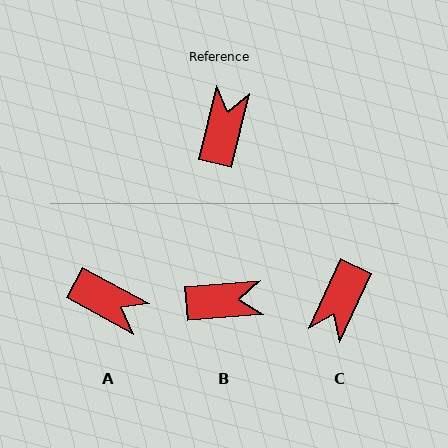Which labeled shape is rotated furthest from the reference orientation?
C, about 169 degrees away.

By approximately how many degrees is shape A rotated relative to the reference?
Approximately 105 degrees clockwise.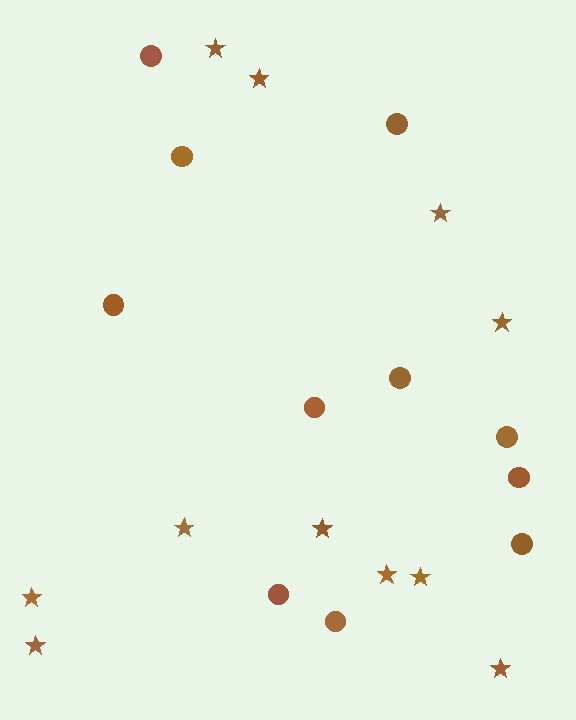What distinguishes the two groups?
There are 2 groups: one group of circles (11) and one group of stars (11).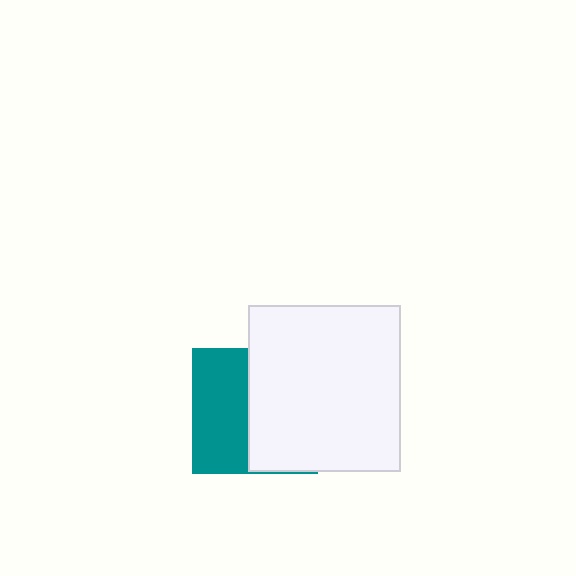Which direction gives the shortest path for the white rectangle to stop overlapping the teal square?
Moving right gives the shortest separation.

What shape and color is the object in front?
The object in front is a white rectangle.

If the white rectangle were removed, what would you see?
You would see the complete teal square.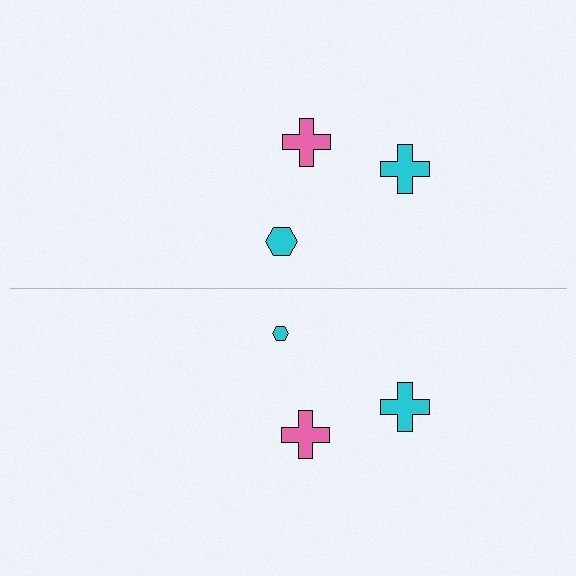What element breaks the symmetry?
The cyan hexagon on the bottom side has a different size than its mirror counterpart.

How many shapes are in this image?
There are 6 shapes in this image.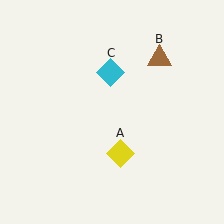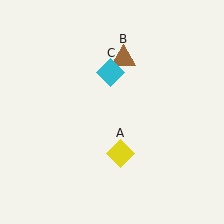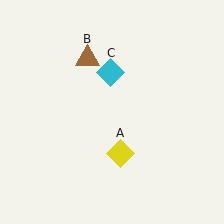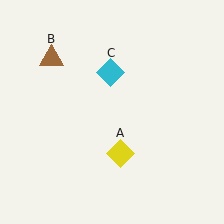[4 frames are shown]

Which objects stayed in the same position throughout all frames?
Yellow diamond (object A) and cyan diamond (object C) remained stationary.